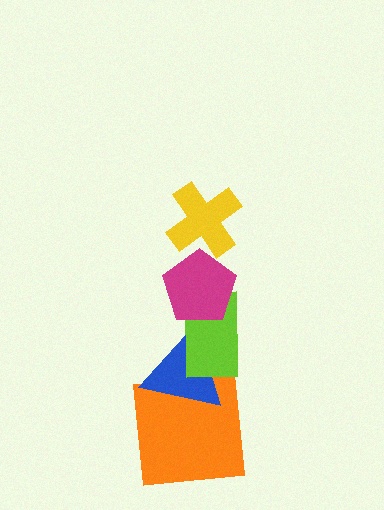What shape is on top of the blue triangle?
The lime rectangle is on top of the blue triangle.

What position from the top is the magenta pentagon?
The magenta pentagon is 2nd from the top.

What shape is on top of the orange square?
The blue triangle is on top of the orange square.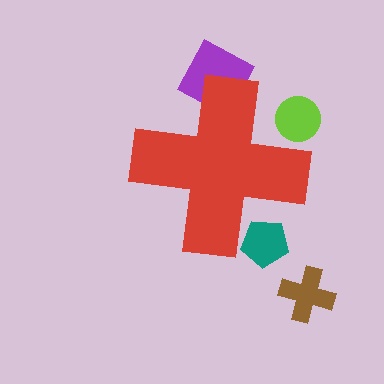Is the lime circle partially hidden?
Yes, the lime circle is partially hidden behind the red cross.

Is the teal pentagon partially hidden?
Yes, the teal pentagon is partially hidden behind the red cross.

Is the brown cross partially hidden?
No, the brown cross is fully visible.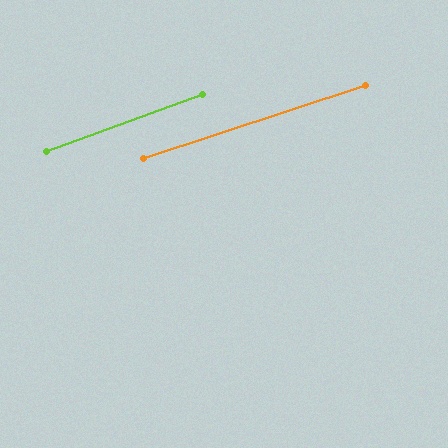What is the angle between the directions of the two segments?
Approximately 2 degrees.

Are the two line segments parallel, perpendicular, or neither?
Parallel — their directions differ by only 1.9°.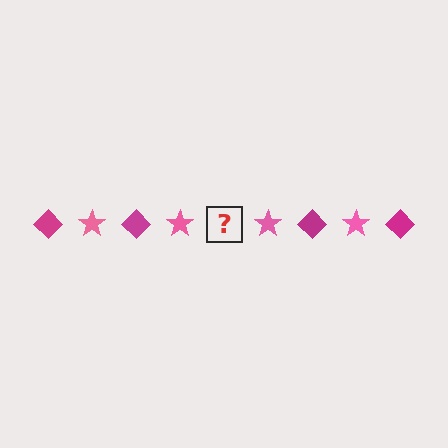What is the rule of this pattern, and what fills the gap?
The rule is that the pattern alternates between magenta diamond and pink star. The gap should be filled with a magenta diamond.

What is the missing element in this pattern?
The missing element is a magenta diamond.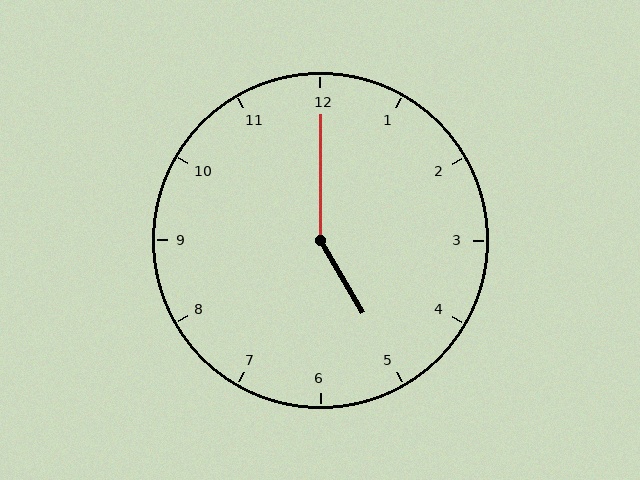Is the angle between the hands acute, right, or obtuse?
It is obtuse.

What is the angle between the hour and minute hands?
Approximately 150 degrees.